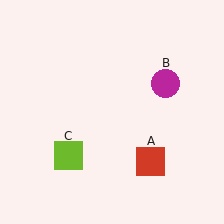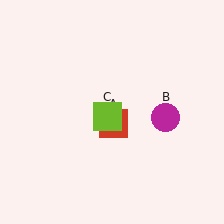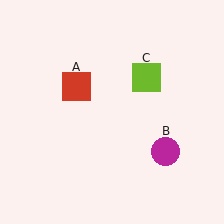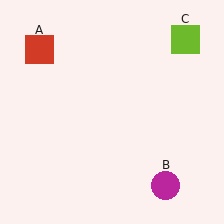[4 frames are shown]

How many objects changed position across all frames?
3 objects changed position: red square (object A), magenta circle (object B), lime square (object C).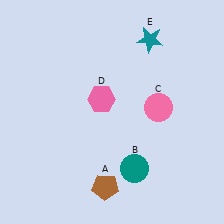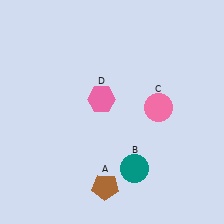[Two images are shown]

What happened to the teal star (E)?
The teal star (E) was removed in Image 2. It was in the top-right area of Image 1.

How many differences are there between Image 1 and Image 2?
There is 1 difference between the two images.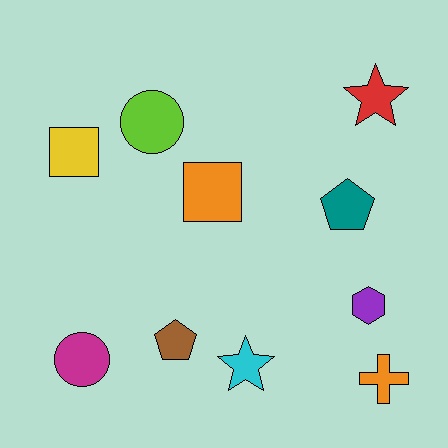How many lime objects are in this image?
There is 1 lime object.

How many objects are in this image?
There are 10 objects.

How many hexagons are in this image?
There is 1 hexagon.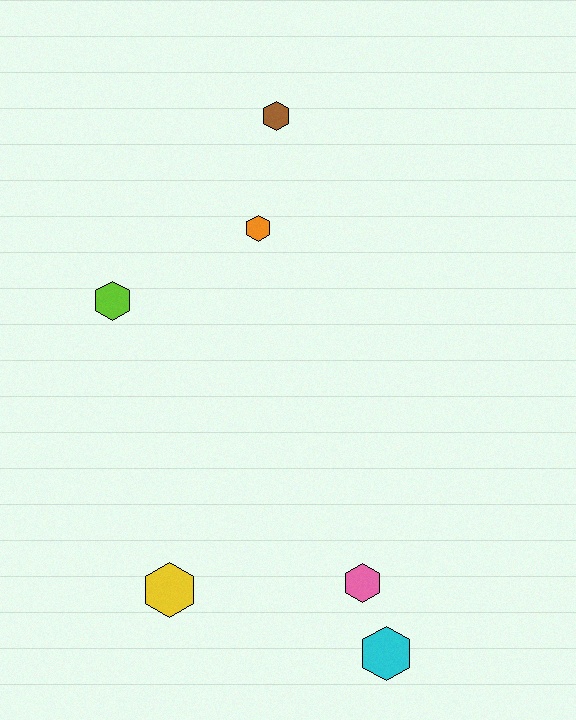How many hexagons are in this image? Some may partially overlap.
There are 6 hexagons.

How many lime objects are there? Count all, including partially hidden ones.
There is 1 lime object.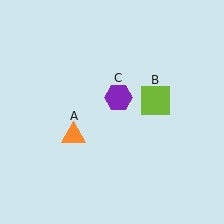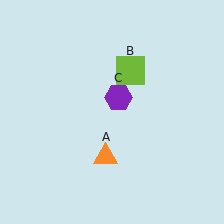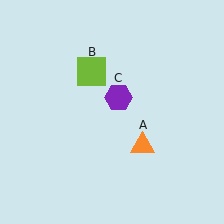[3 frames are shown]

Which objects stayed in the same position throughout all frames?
Purple hexagon (object C) remained stationary.